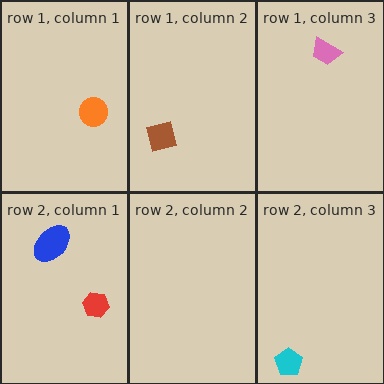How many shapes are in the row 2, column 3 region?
1.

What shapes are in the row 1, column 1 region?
The orange circle.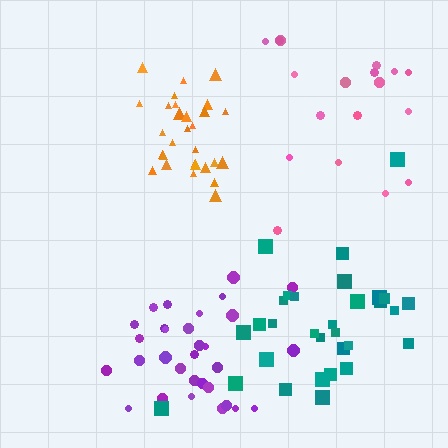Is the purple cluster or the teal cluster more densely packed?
Purple.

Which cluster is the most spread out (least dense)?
Pink.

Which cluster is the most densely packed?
Orange.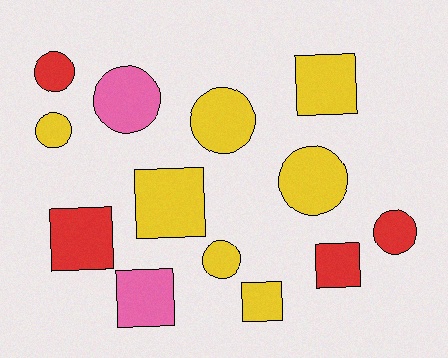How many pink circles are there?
There is 1 pink circle.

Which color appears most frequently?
Yellow, with 7 objects.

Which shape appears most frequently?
Circle, with 7 objects.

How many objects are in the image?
There are 13 objects.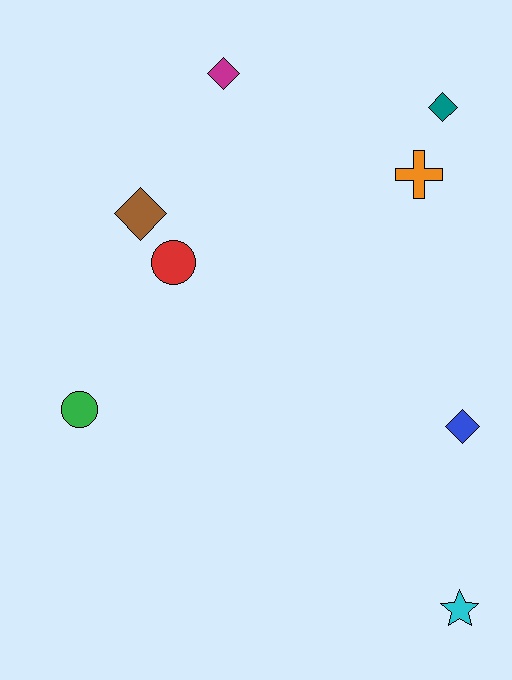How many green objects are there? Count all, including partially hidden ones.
There is 1 green object.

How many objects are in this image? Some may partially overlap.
There are 8 objects.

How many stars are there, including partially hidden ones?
There is 1 star.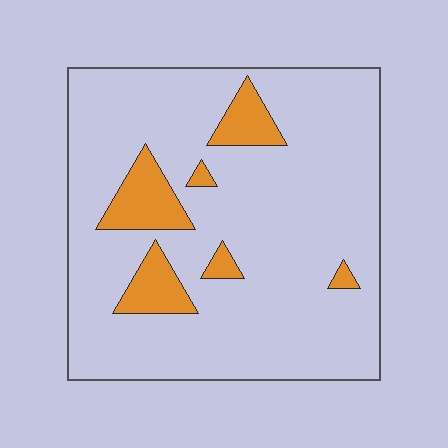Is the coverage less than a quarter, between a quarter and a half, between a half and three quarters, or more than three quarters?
Less than a quarter.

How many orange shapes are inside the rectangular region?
6.